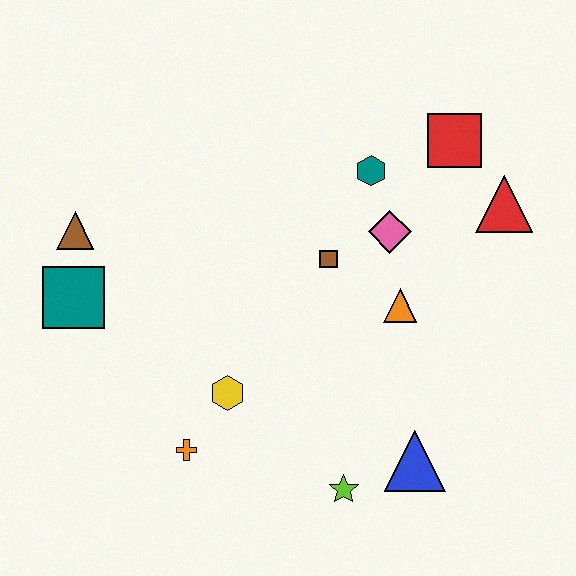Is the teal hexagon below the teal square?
No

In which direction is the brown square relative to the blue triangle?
The brown square is above the blue triangle.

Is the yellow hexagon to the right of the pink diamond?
No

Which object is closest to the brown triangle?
The teal square is closest to the brown triangle.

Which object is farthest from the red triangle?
The teal square is farthest from the red triangle.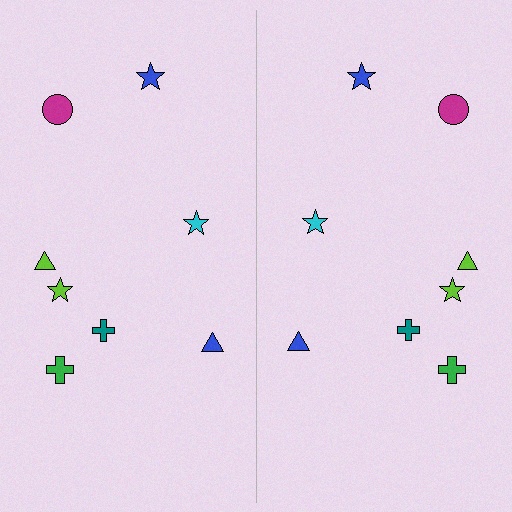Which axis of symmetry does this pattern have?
The pattern has a vertical axis of symmetry running through the center of the image.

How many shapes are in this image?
There are 16 shapes in this image.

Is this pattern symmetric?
Yes, this pattern has bilateral (reflection) symmetry.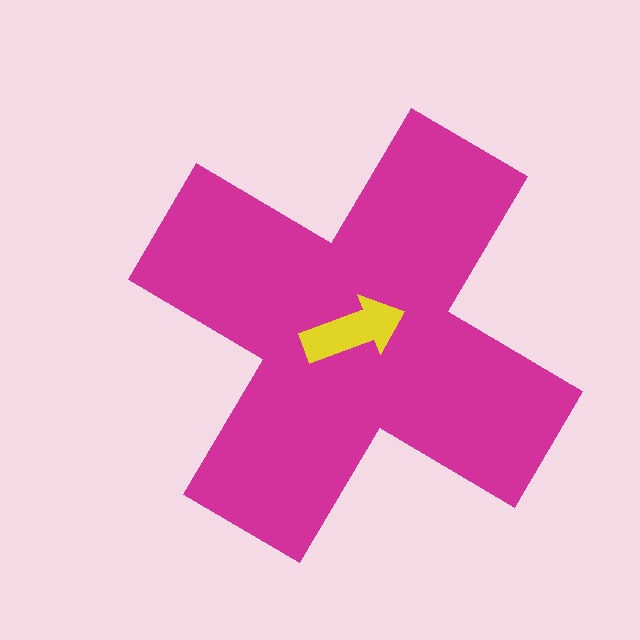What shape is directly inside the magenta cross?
The yellow arrow.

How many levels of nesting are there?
2.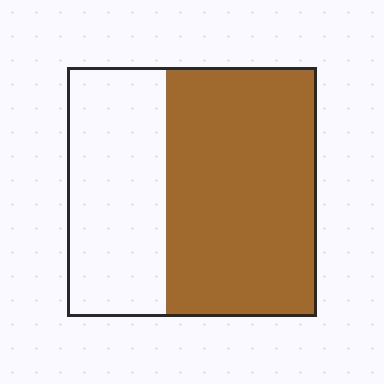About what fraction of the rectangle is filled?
About three fifths (3/5).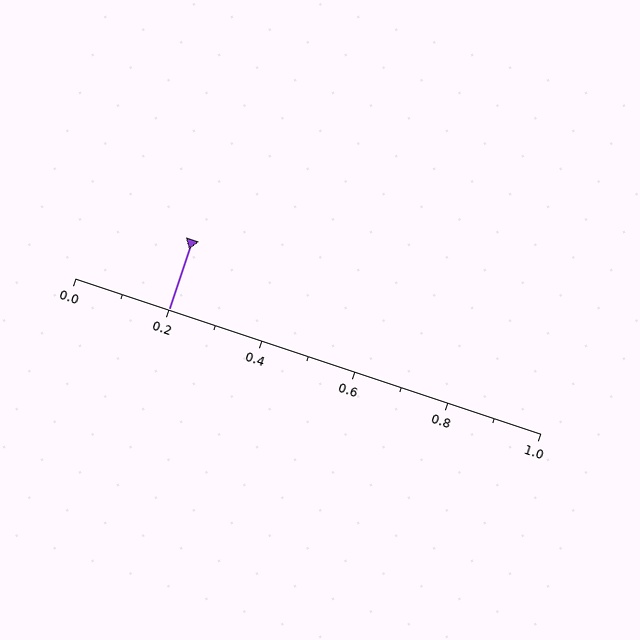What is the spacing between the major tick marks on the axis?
The major ticks are spaced 0.2 apart.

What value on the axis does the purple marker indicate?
The marker indicates approximately 0.2.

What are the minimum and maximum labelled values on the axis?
The axis runs from 0.0 to 1.0.